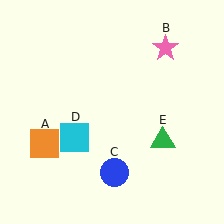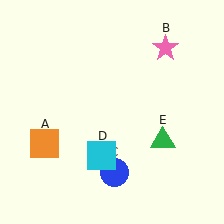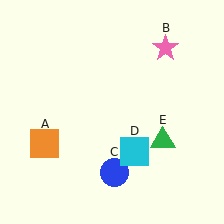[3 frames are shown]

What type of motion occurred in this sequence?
The cyan square (object D) rotated counterclockwise around the center of the scene.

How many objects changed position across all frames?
1 object changed position: cyan square (object D).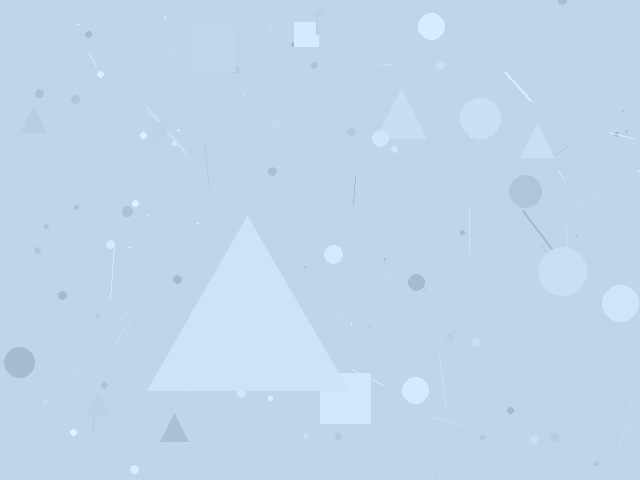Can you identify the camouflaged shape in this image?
The camouflaged shape is a triangle.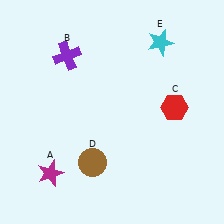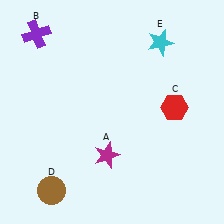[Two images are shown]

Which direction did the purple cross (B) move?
The purple cross (B) moved left.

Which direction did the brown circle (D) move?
The brown circle (D) moved left.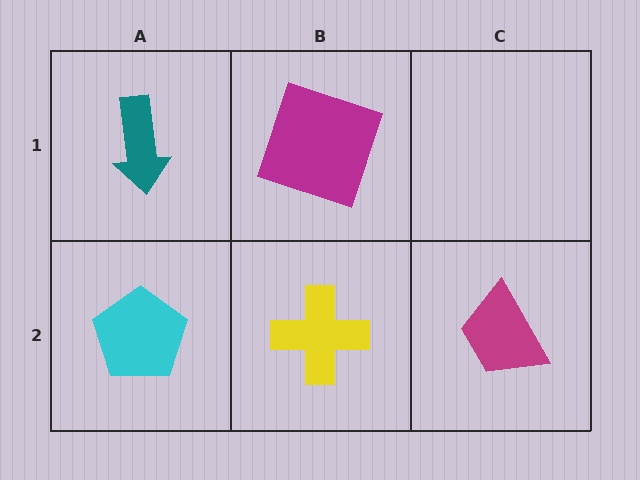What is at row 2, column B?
A yellow cross.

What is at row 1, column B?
A magenta square.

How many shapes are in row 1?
2 shapes.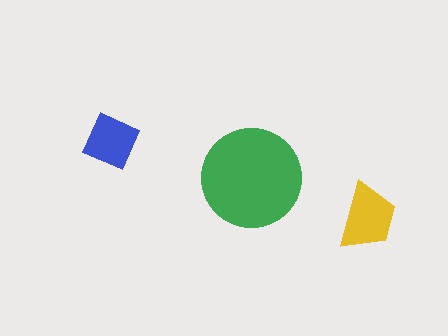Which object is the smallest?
The blue square.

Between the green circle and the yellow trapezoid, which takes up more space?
The green circle.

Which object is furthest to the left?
The blue square is leftmost.